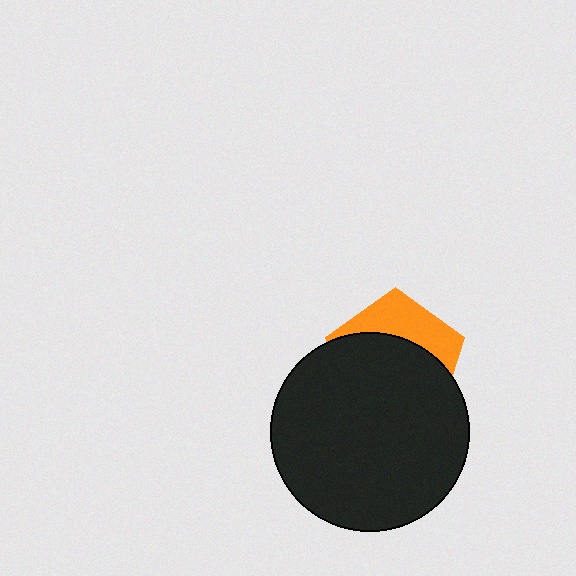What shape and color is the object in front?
The object in front is a black circle.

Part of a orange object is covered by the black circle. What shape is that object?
It is a pentagon.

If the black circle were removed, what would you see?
You would see the complete orange pentagon.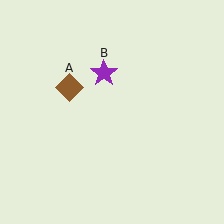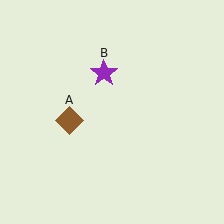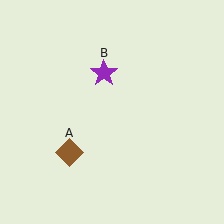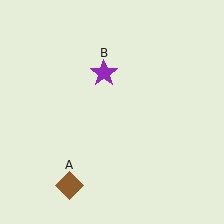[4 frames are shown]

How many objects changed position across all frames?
1 object changed position: brown diamond (object A).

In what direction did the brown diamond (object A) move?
The brown diamond (object A) moved down.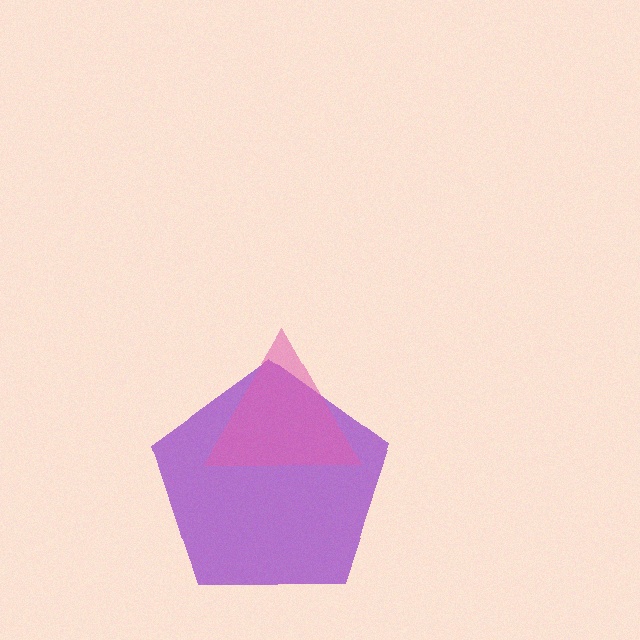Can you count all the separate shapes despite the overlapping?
Yes, there are 2 separate shapes.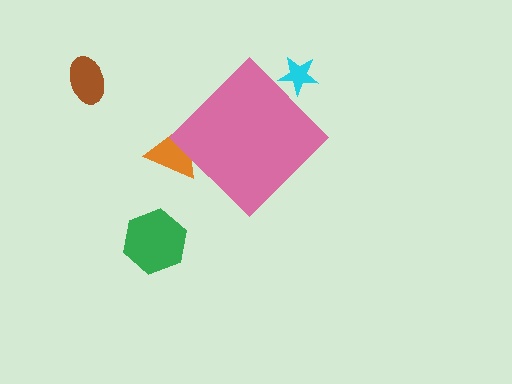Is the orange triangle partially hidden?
Yes, the orange triangle is partially hidden behind the pink diamond.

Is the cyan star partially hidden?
Yes, the cyan star is partially hidden behind the pink diamond.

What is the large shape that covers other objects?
A pink diamond.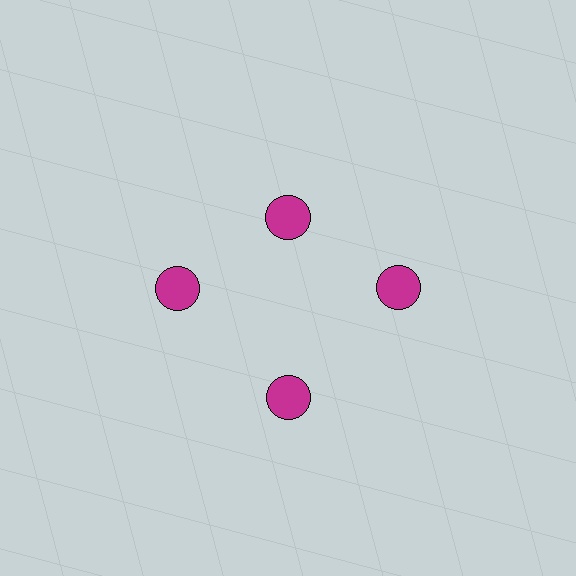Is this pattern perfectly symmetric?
No. The 4 magenta circles are arranged in a ring, but one element near the 12 o'clock position is pulled inward toward the center, breaking the 4-fold rotational symmetry.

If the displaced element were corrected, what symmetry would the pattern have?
It would have 4-fold rotational symmetry — the pattern would map onto itself every 90 degrees.